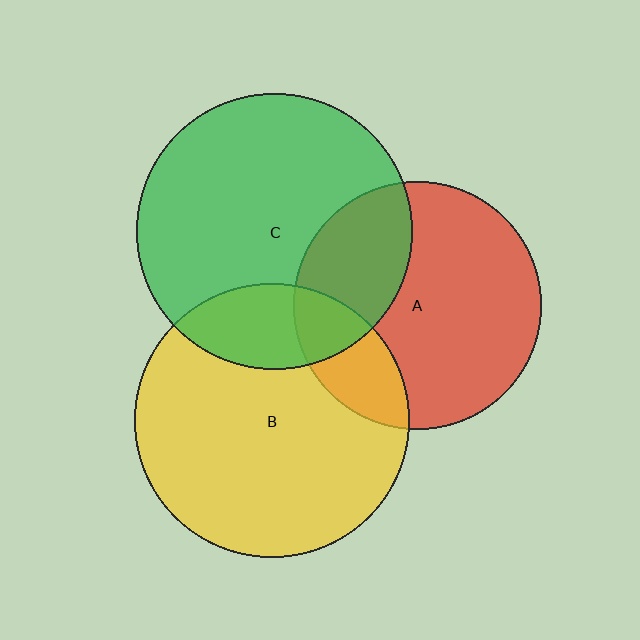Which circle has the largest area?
Circle C (green).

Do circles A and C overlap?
Yes.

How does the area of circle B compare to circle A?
Approximately 1.2 times.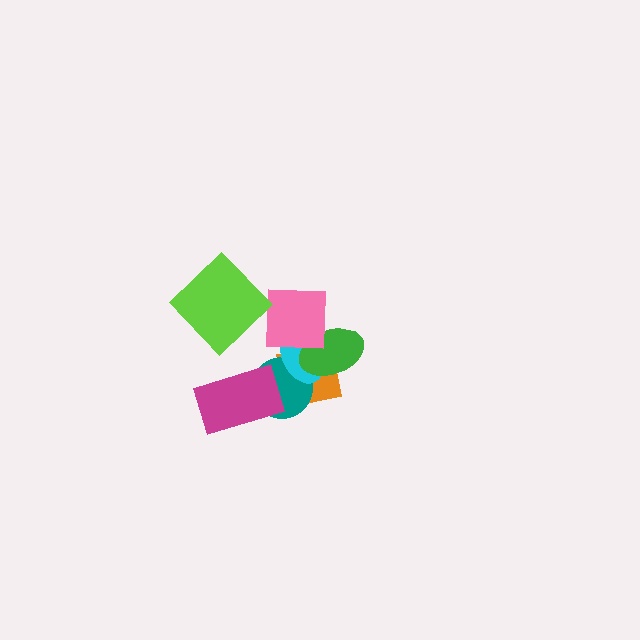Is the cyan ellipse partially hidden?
Yes, it is partially covered by another shape.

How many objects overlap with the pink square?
2 objects overlap with the pink square.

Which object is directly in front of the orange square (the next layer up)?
The teal circle is directly in front of the orange square.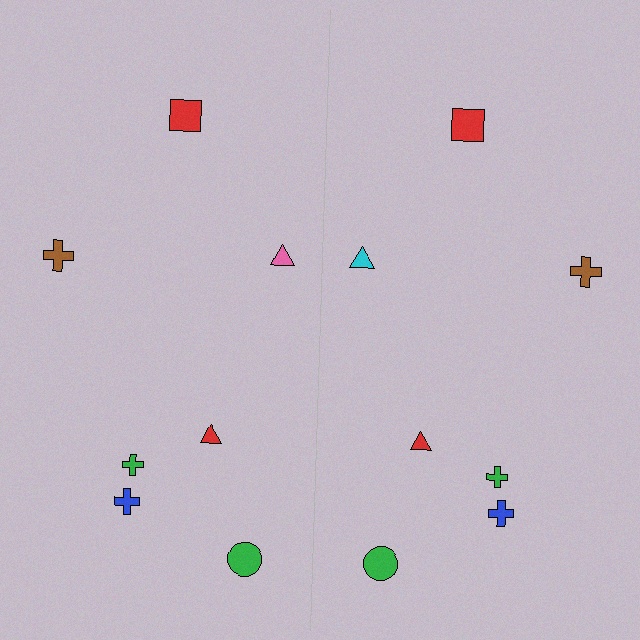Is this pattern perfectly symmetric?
No, the pattern is not perfectly symmetric. The cyan triangle on the right side breaks the symmetry — its mirror counterpart is pink.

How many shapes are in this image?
There are 14 shapes in this image.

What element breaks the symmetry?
The cyan triangle on the right side breaks the symmetry — its mirror counterpart is pink.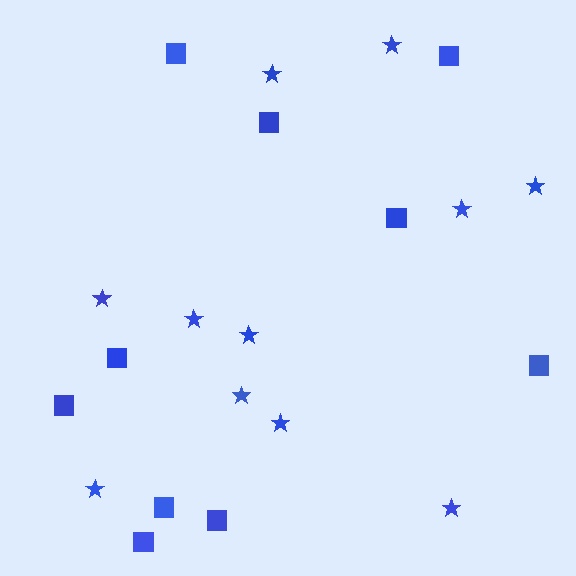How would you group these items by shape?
There are 2 groups: one group of stars (11) and one group of squares (10).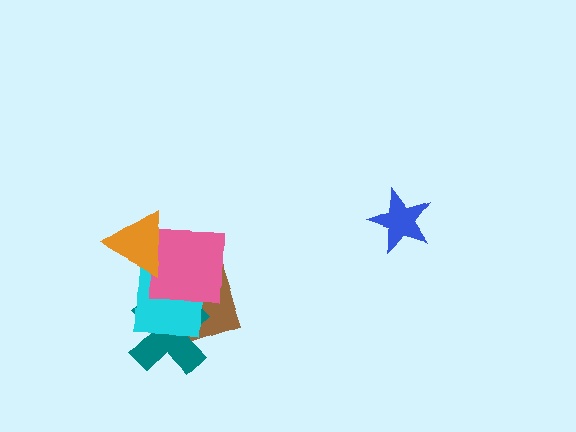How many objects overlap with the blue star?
0 objects overlap with the blue star.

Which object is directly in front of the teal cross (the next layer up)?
The cyan square is directly in front of the teal cross.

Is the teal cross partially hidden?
Yes, it is partially covered by another shape.